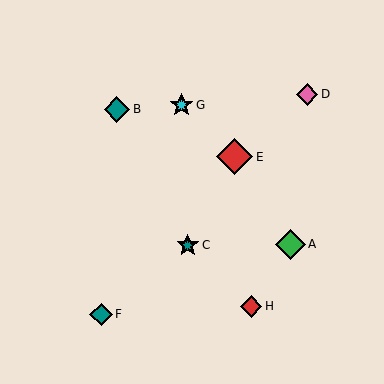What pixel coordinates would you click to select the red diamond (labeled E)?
Click at (235, 157) to select the red diamond E.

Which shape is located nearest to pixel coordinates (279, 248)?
The green diamond (labeled A) at (290, 244) is nearest to that location.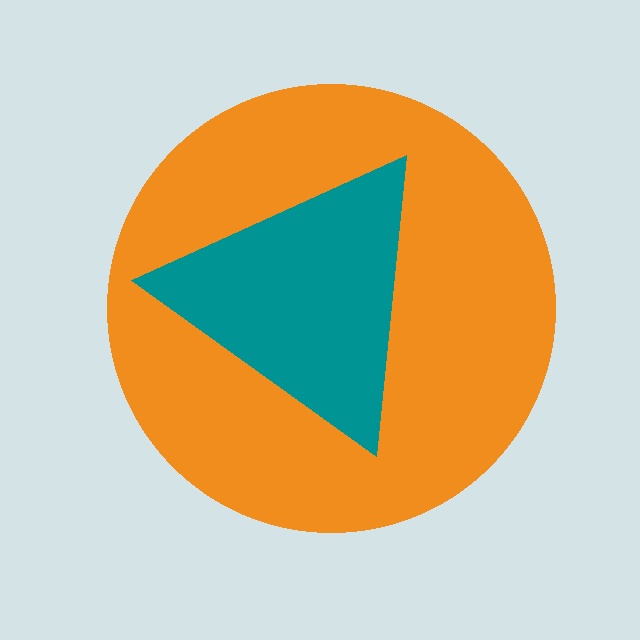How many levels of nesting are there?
2.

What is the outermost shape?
The orange circle.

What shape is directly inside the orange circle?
The teal triangle.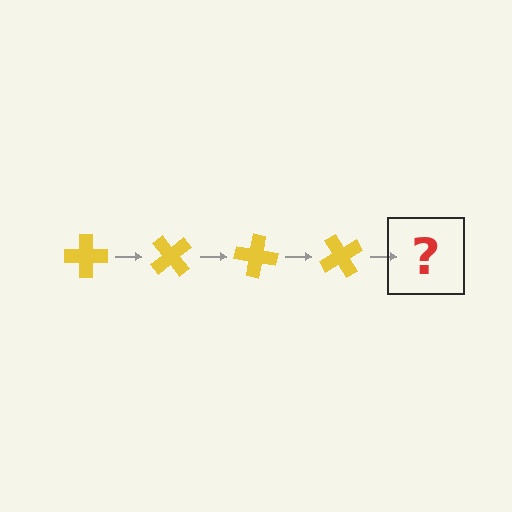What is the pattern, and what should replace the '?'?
The pattern is that the cross rotates 50 degrees each step. The '?' should be a yellow cross rotated 200 degrees.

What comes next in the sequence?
The next element should be a yellow cross rotated 200 degrees.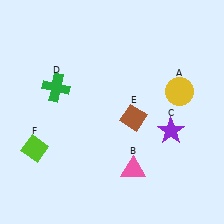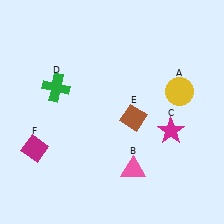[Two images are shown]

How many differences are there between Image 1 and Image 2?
There are 2 differences between the two images.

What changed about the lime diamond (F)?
In Image 1, F is lime. In Image 2, it changed to magenta.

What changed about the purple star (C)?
In Image 1, C is purple. In Image 2, it changed to magenta.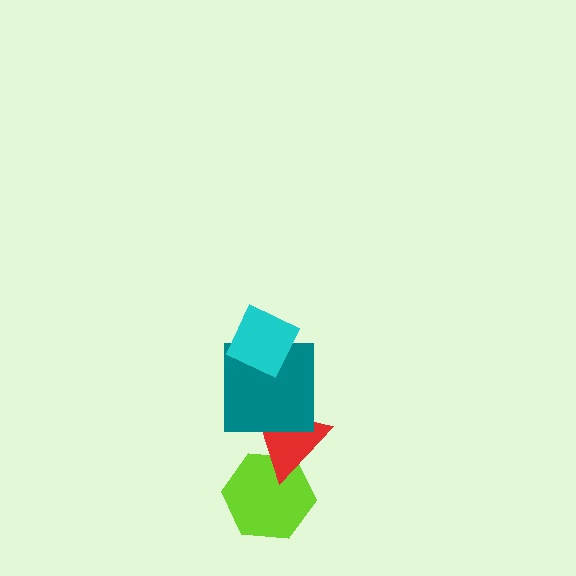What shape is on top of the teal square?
The cyan diamond is on top of the teal square.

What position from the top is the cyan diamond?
The cyan diamond is 1st from the top.